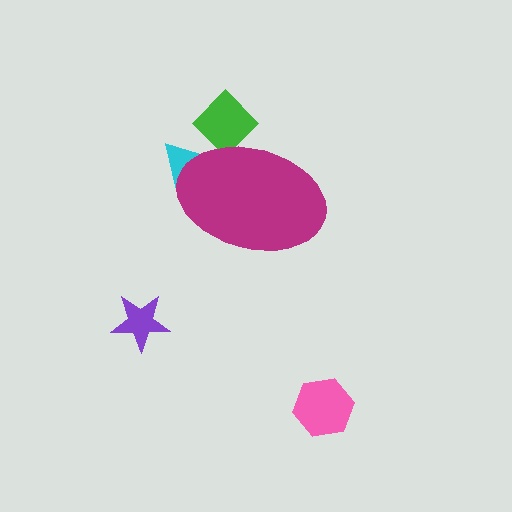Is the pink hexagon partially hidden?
No, the pink hexagon is fully visible.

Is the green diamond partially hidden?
Yes, the green diamond is partially hidden behind the magenta ellipse.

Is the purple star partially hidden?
No, the purple star is fully visible.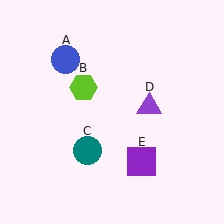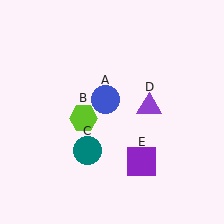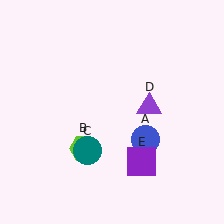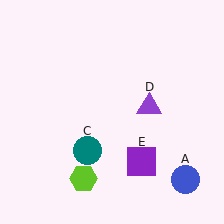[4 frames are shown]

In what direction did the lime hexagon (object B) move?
The lime hexagon (object B) moved down.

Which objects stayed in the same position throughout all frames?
Teal circle (object C) and purple triangle (object D) and purple square (object E) remained stationary.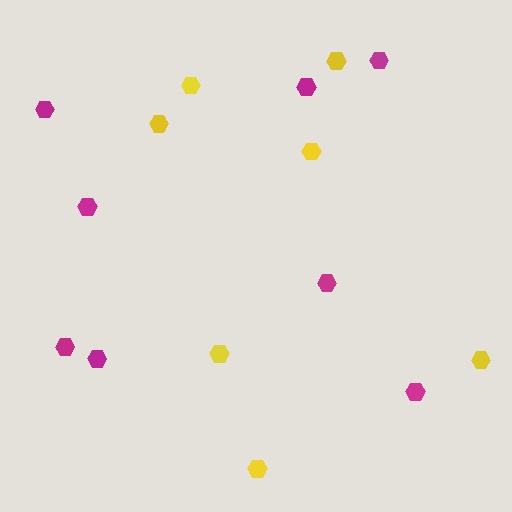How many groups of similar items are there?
There are 2 groups: one group of magenta hexagons (8) and one group of yellow hexagons (7).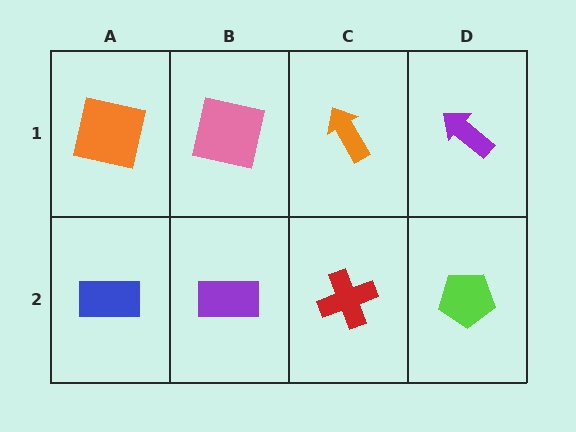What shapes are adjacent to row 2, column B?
A pink square (row 1, column B), a blue rectangle (row 2, column A), a red cross (row 2, column C).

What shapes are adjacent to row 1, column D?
A lime pentagon (row 2, column D), an orange arrow (row 1, column C).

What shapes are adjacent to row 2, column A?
An orange square (row 1, column A), a purple rectangle (row 2, column B).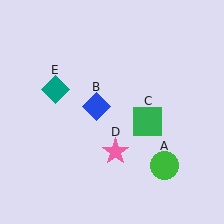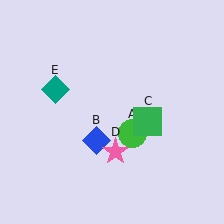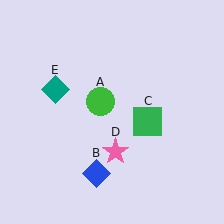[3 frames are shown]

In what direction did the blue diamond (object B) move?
The blue diamond (object B) moved down.